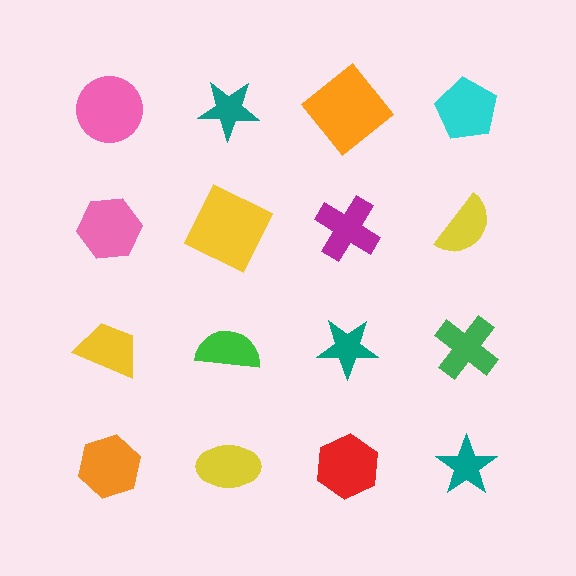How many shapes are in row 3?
4 shapes.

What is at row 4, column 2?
A yellow ellipse.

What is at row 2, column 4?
A yellow semicircle.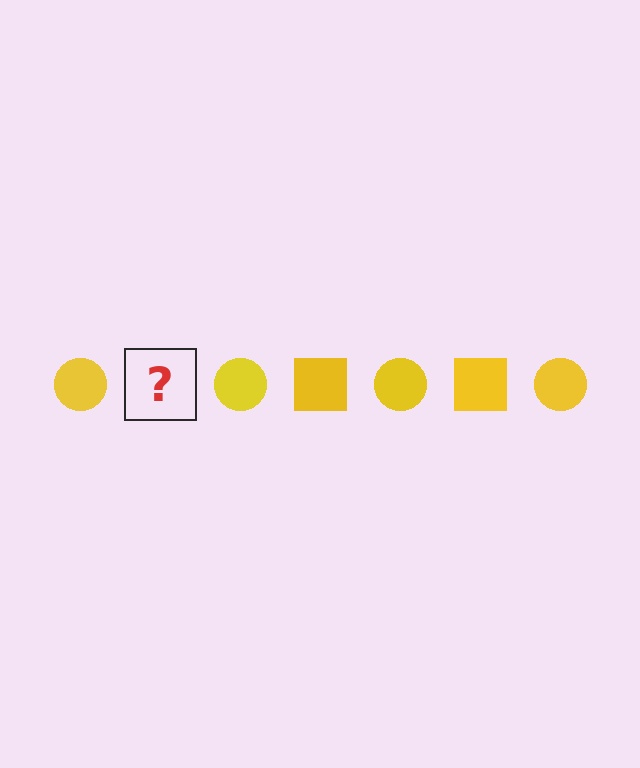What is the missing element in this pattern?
The missing element is a yellow square.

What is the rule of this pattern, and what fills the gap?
The rule is that the pattern cycles through circle, square shapes in yellow. The gap should be filled with a yellow square.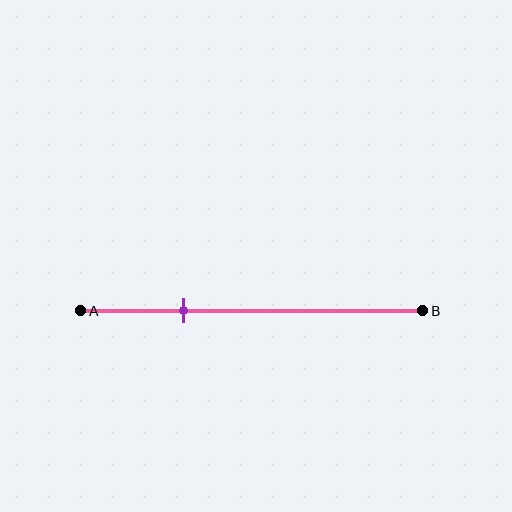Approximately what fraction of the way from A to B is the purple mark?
The purple mark is approximately 30% of the way from A to B.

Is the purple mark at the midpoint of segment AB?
No, the mark is at about 30% from A, not at the 50% midpoint.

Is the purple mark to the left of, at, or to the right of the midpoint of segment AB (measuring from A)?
The purple mark is to the left of the midpoint of segment AB.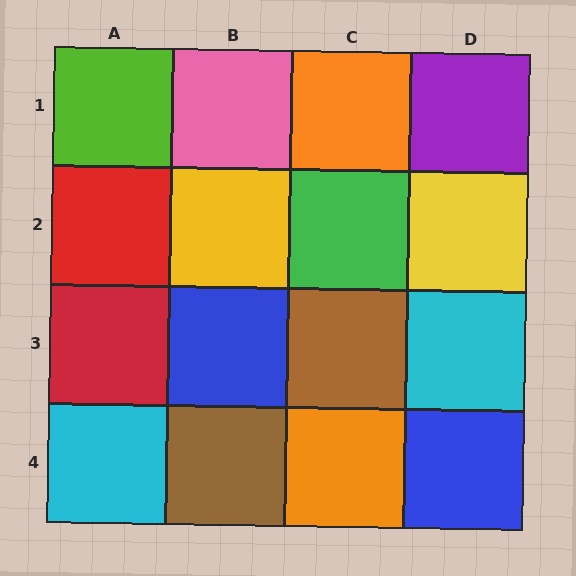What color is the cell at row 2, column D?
Yellow.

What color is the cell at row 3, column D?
Cyan.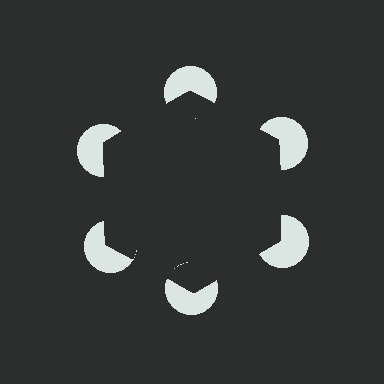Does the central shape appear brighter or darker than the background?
It typically appears slightly darker than the background, even though no actual brightness change is drawn.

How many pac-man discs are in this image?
There are 6 — one at each vertex of the illusory hexagon.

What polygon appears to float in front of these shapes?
An illusory hexagon — its edges are inferred from the aligned wedge cuts in the pac-man discs, not physically drawn.